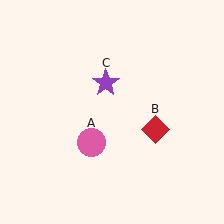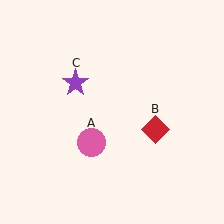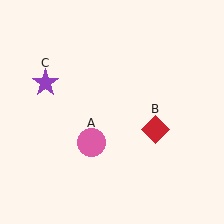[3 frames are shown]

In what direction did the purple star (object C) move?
The purple star (object C) moved left.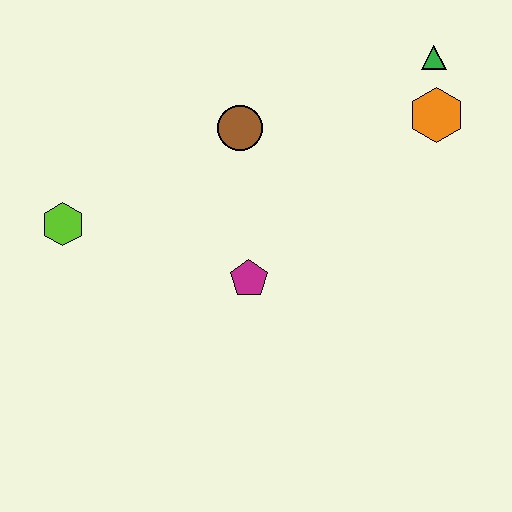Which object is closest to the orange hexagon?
The green triangle is closest to the orange hexagon.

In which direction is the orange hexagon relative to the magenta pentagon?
The orange hexagon is to the right of the magenta pentagon.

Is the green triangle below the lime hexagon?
No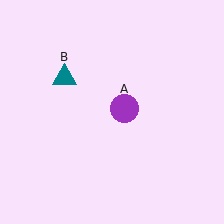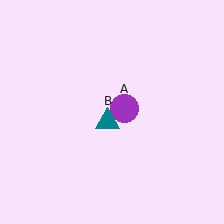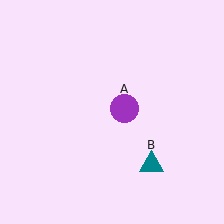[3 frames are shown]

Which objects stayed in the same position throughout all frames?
Purple circle (object A) remained stationary.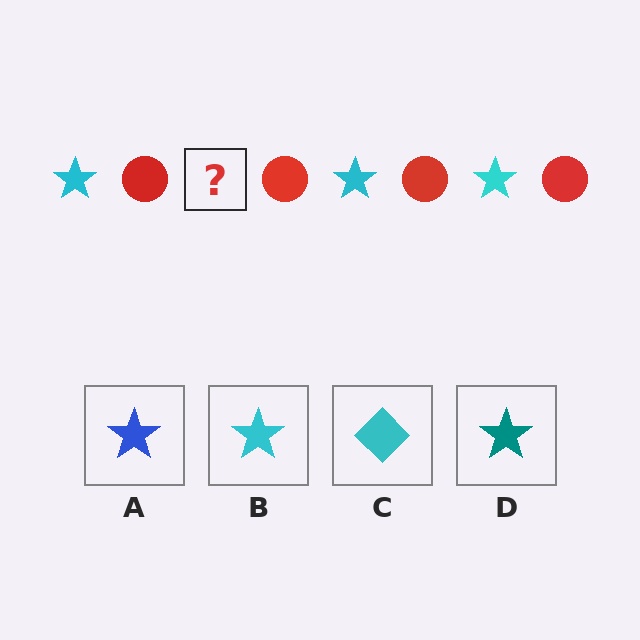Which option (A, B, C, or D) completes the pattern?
B.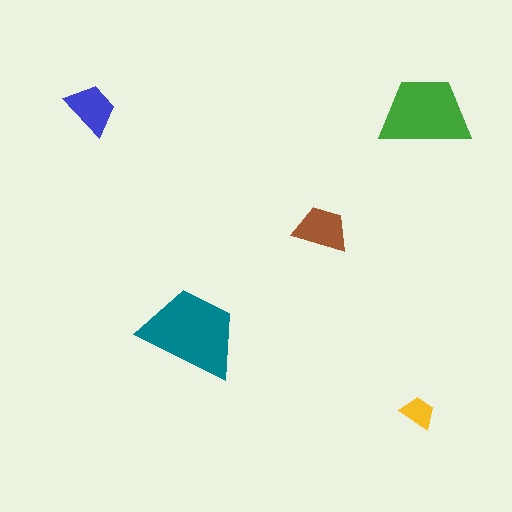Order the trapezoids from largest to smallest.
the teal one, the green one, the brown one, the blue one, the yellow one.